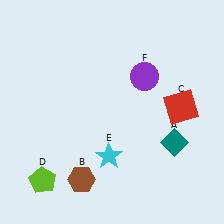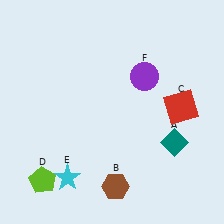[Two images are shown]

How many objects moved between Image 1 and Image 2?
2 objects moved between the two images.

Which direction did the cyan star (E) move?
The cyan star (E) moved left.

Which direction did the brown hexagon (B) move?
The brown hexagon (B) moved right.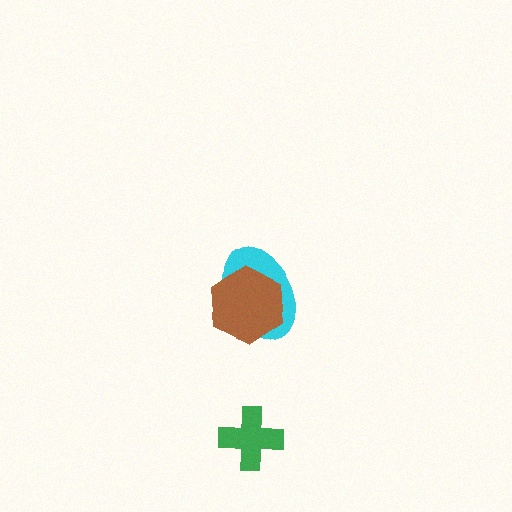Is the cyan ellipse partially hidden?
Yes, it is partially covered by another shape.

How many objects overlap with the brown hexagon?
1 object overlaps with the brown hexagon.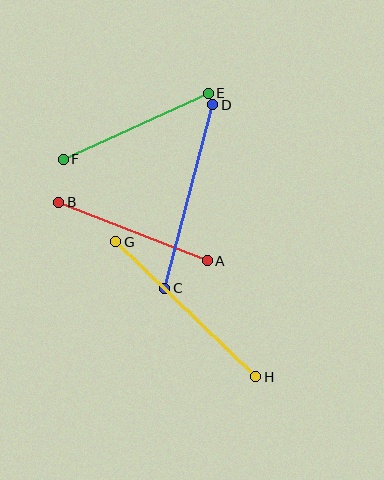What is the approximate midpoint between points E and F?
The midpoint is at approximately (136, 126) pixels.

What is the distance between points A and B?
The distance is approximately 160 pixels.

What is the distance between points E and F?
The distance is approximately 159 pixels.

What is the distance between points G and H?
The distance is approximately 194 pixels.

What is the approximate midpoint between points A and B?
The midpoint is at approximately (133, 232) pixels.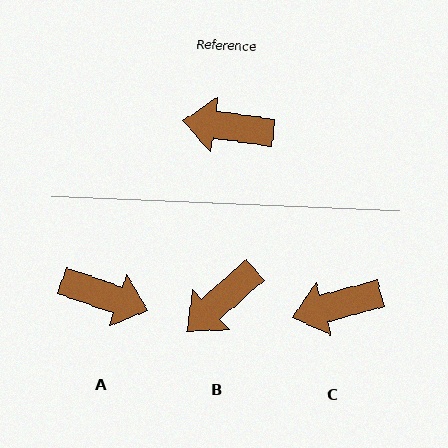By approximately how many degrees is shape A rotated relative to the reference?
Approximately 169 degrees counter-clockwise.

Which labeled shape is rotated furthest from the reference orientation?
A, about 169 degrees away.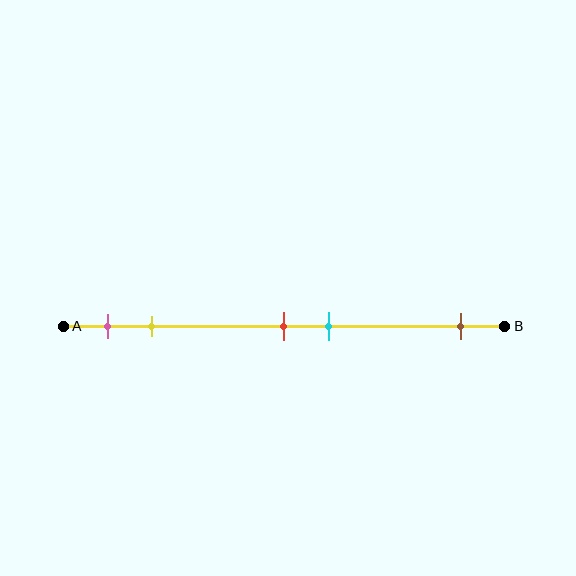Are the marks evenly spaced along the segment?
No, the marks are not evenly spaced.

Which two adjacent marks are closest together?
The red and cyan marks are the closest adjacent pair.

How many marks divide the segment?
There are 5 marks dividing the segment.